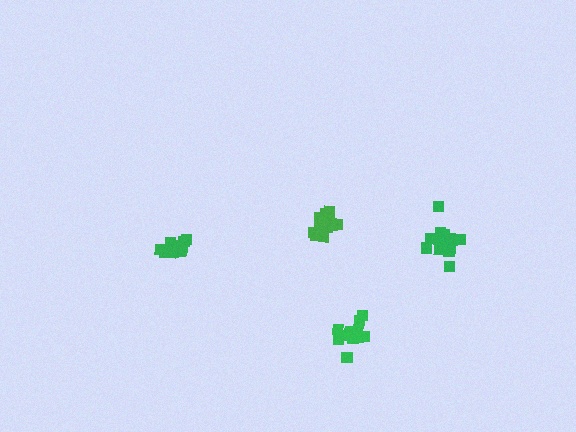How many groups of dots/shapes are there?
There are 4 groups.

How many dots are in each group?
Group 1: 13 dots, Group 2: 16 dots, Group 3: 12 dots, Group 4: 14 dots (55 total).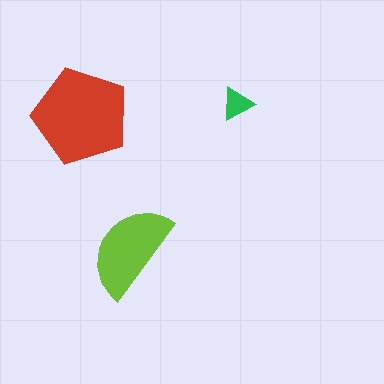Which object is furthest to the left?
The red pentagon is leftmost.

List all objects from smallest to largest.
The green triangle, the lime semicircle, the red pentagon.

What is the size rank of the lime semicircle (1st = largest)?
2nd.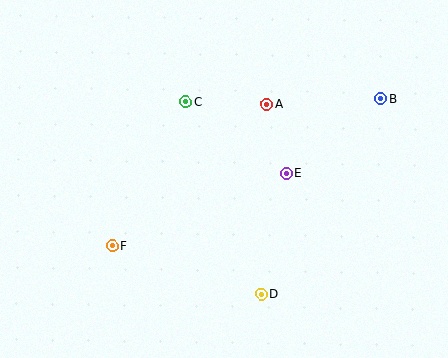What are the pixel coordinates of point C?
Point C is at (186, 102).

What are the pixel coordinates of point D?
Point D is at (261, 294).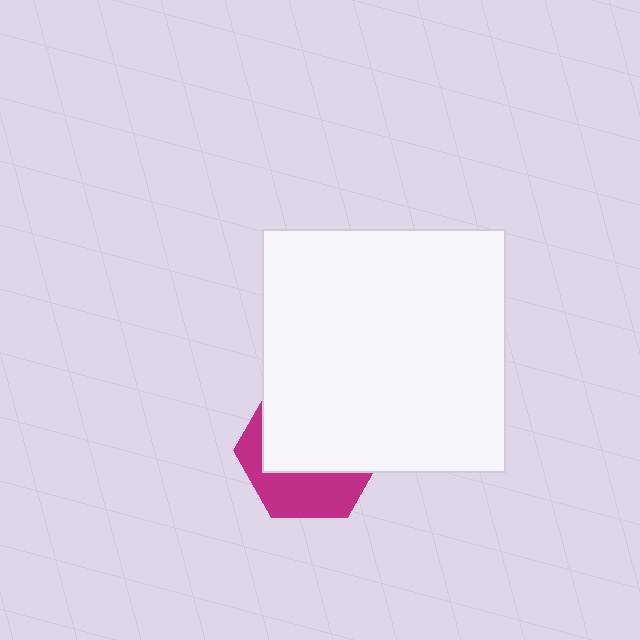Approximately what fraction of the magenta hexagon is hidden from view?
Roughly 63% of the magenta hexagon is hidden behind the white square.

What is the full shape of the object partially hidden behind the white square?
The partially hidden object is a magenta hexagon.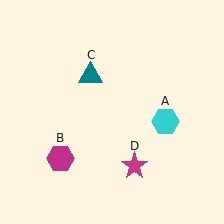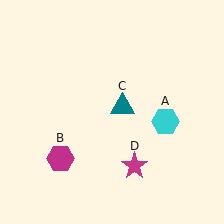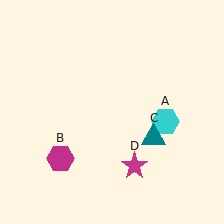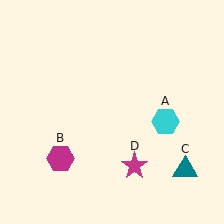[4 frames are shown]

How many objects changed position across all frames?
1 object changed position: teal triangle (object C).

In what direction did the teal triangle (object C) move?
The teal triangle (object C) moved down and to the right.